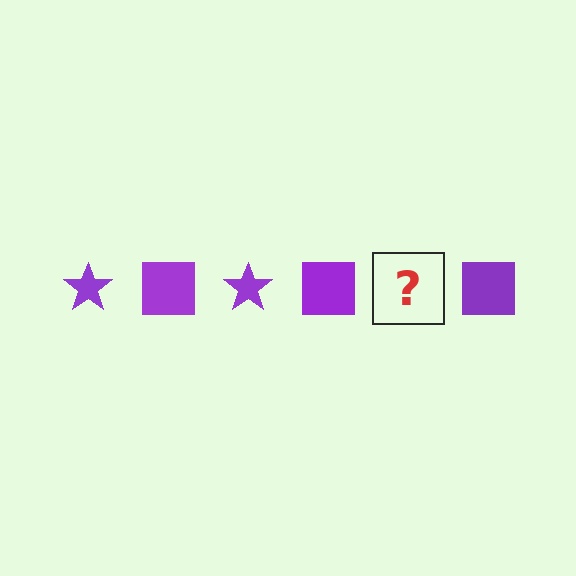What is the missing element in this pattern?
The missing element is a purple star.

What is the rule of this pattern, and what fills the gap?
The rule is that the pattern cycles through star, square shapes in purple. The gap should be filled with a purple star.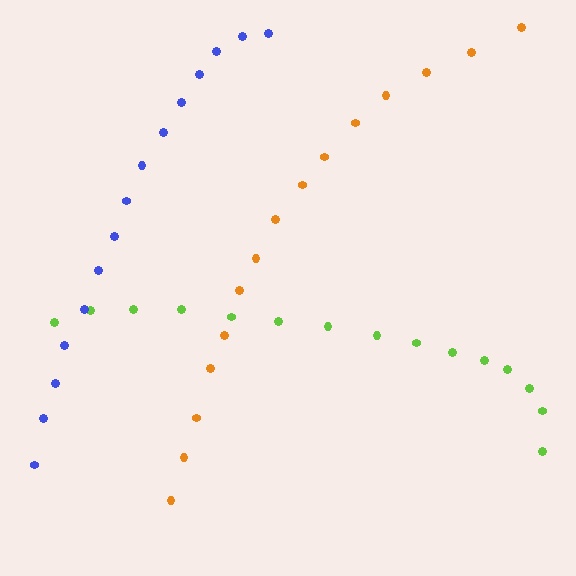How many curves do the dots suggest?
There are 3 distinct paths.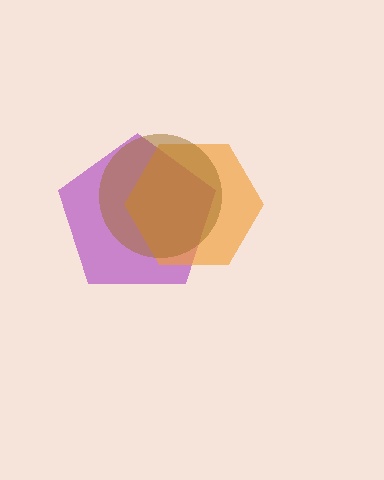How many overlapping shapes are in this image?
There are 3 overlapping shapes in the image.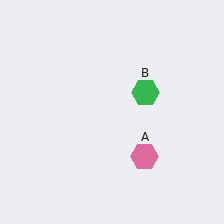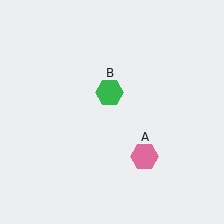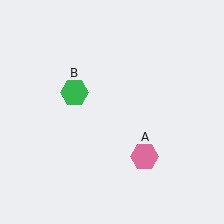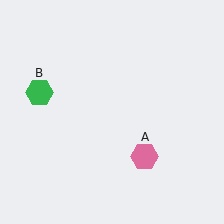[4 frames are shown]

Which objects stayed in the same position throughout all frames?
Pink hexagon (object A) remained stationary.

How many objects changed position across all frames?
1 object changed position: green hexagon (object B).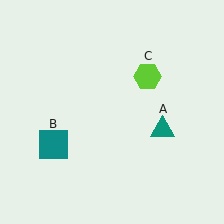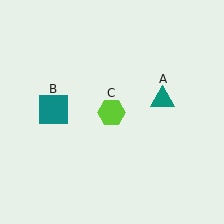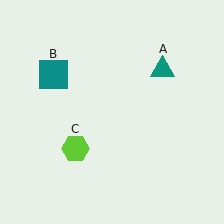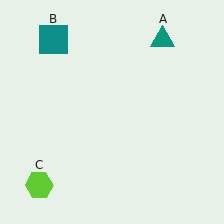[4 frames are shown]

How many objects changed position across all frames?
3 objects changed position: teal triangle (object A), teal square (object B), lime hexagon (object C).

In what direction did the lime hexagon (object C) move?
The lime hexagon (object C) moved down and to the left.